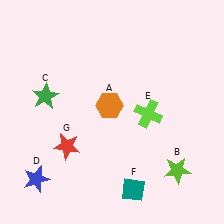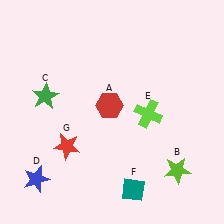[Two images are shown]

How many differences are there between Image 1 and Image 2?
There is 1 difference between the two images.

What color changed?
The hexagon (A) changed from orange in Image 1 to red in Image 2.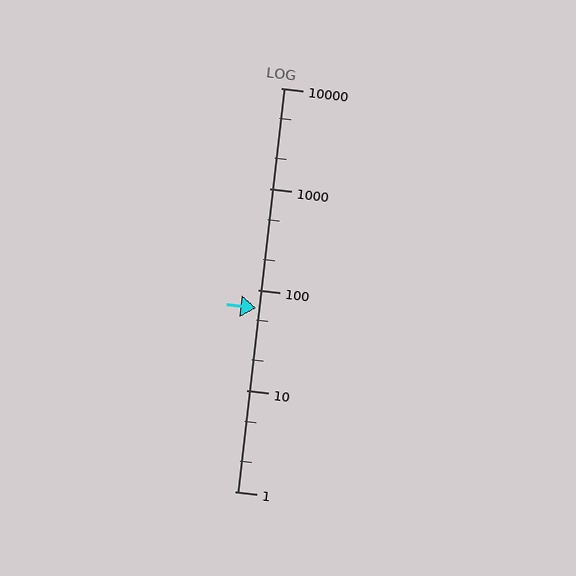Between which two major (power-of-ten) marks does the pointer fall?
The pointer is between 10 and 100.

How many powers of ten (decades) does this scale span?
The scale spans 4 decades, from 1 to 10000.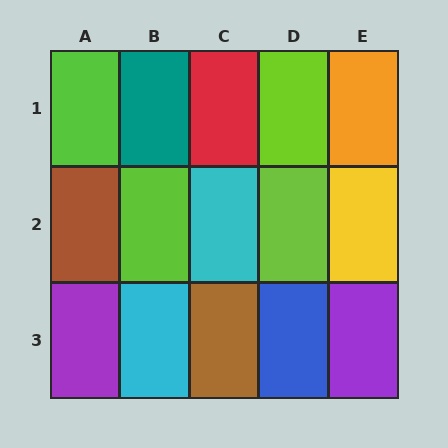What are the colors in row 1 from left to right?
Lime, teal, red, lime, orange.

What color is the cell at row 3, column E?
Purple.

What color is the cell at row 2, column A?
Brown.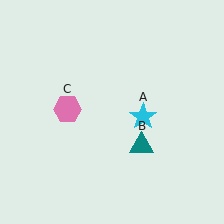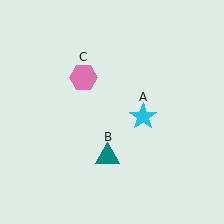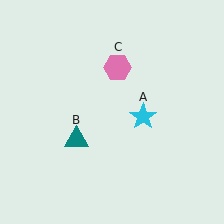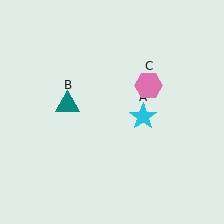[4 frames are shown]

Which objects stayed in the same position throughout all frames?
Cyan star (object A) remained stationary.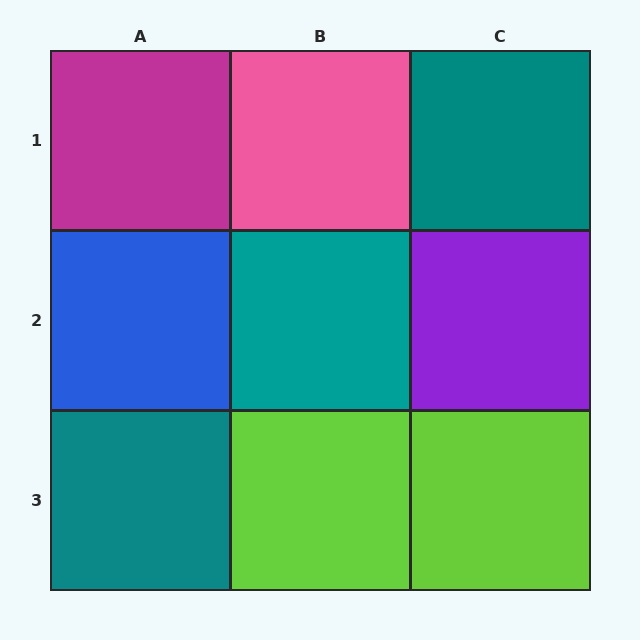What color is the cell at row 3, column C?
Lime.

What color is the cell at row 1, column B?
Pink.